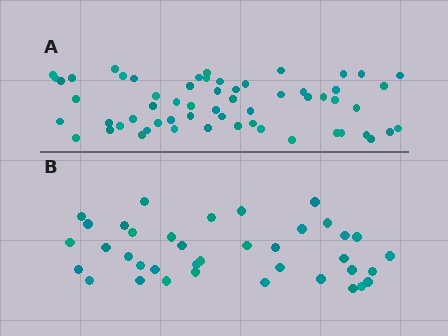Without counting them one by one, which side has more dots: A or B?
Region A (the top region) has more dots.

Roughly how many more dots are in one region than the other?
Region A has approximately 20 more dots than region B.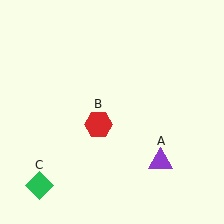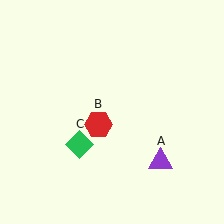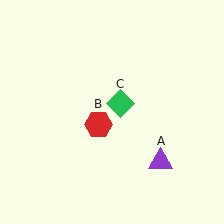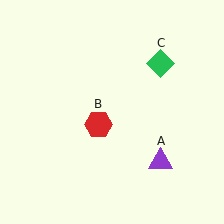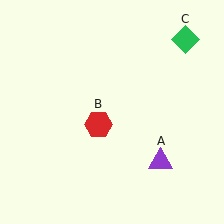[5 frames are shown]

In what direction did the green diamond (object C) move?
The green diamond (object C) moved up and to the right.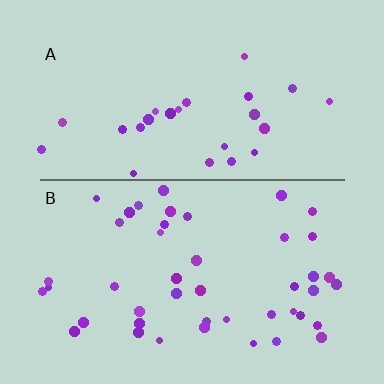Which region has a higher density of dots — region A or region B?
B (the bottom).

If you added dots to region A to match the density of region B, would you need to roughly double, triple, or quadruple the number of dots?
Approximately double.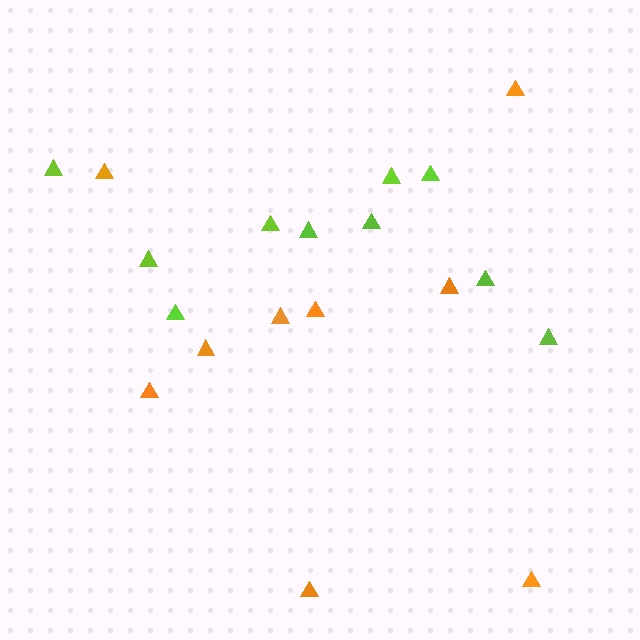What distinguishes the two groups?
There are 2 groups: one group of orange triangles (9) and one group of lime triangles (10).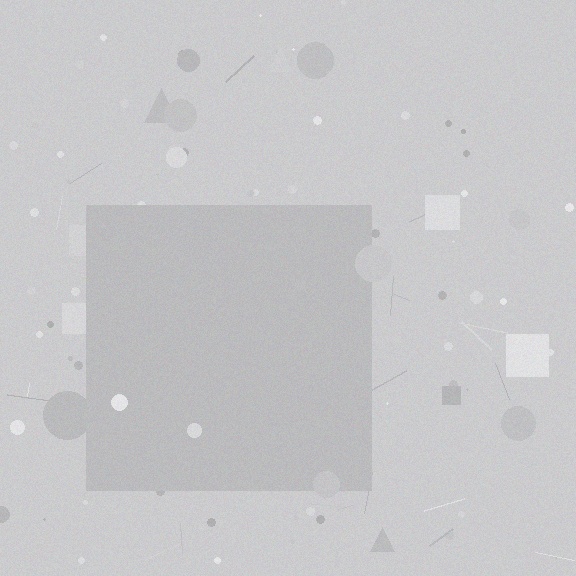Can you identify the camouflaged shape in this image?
The camouflaged shape is a square.